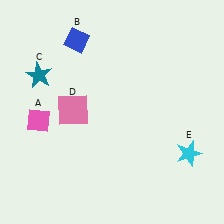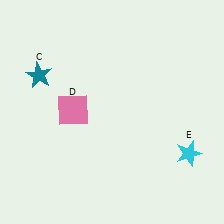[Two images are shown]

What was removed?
The pink diamond (A), the blue diamond (B) were removed in Image 2.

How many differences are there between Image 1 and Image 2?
There are 2 differences between the two images.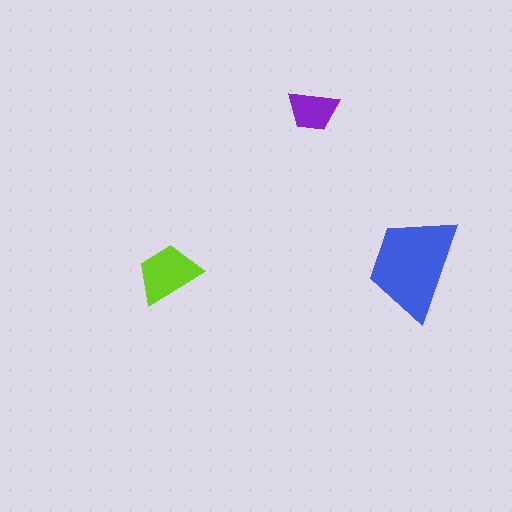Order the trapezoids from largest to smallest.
the blue one, the lime one, the purple one.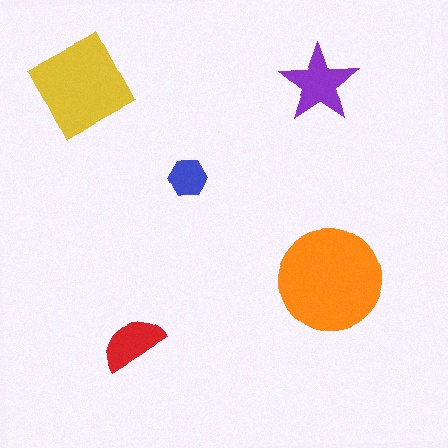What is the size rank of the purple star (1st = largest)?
3rd.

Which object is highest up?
The yellow diamond is topmost.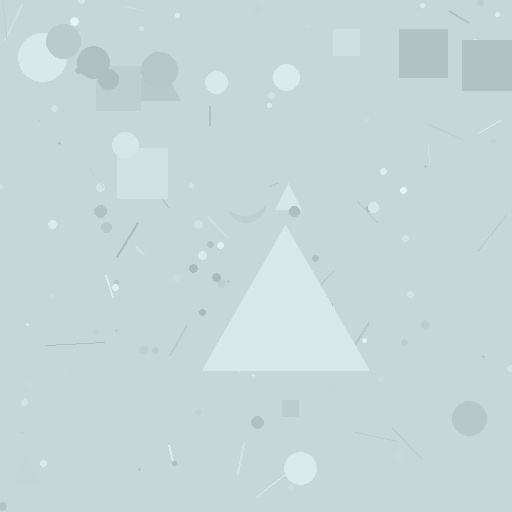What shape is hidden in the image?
A triangle is hidden in the image.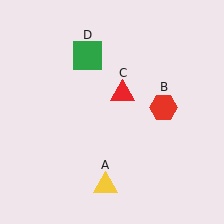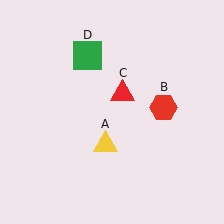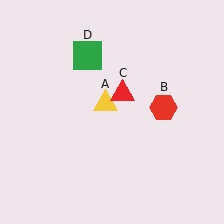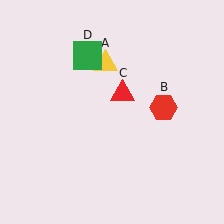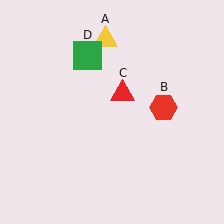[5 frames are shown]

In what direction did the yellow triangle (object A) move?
The yellow triangle (object A) moved up.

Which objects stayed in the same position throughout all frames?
Red hexagon (object B) and red triangle (object C) and green square (object D) remained stationary.